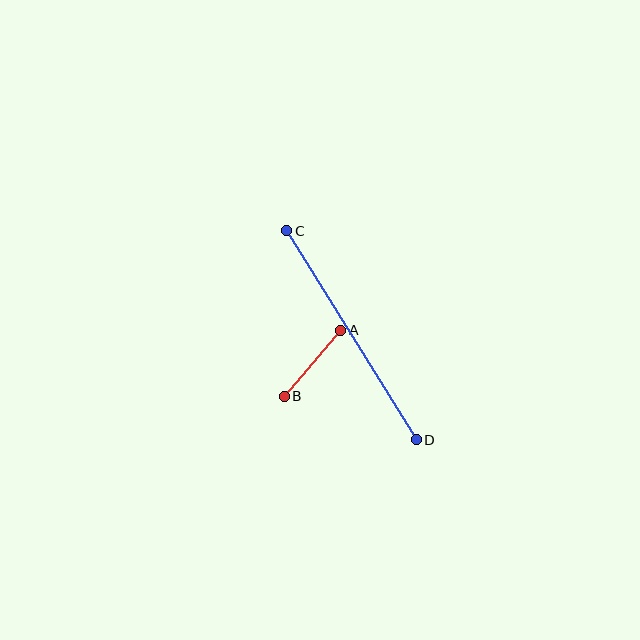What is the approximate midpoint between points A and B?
The midpoint is at approximately (312, 363) pixels.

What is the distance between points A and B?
The distance is approximately 87 pixels.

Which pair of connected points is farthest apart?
Points C and D are farthest apart.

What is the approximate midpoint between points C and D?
The midpoint is at approximately (351, 335) pixels.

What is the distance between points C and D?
The distance is approximately 246 pixels.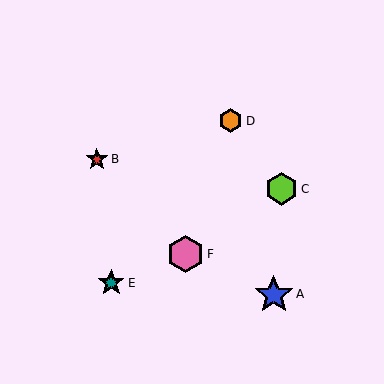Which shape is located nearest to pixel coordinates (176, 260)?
The pink hexagon (labeled F) at (185, 254) is nearest to that location.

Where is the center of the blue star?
The center of the blue star is at (274, 294).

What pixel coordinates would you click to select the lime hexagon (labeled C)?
Click at (281, 189) to select the lime hexagon C.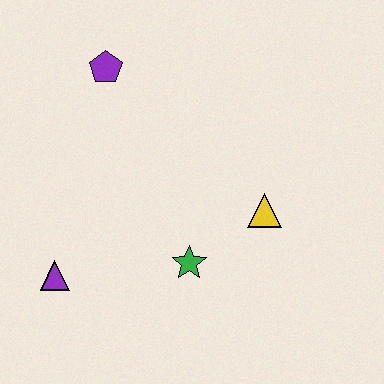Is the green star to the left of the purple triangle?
No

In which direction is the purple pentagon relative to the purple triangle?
The purple pentagon is above the purple triangle.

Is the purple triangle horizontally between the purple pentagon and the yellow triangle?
No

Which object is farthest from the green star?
The purple pentagon is farthest from the green star.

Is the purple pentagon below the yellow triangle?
No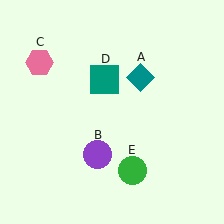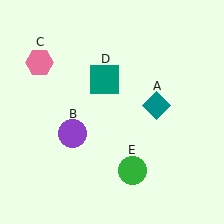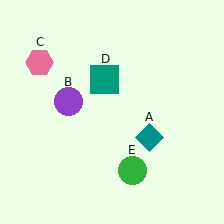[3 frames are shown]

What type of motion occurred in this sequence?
The teal diamond (object A), purple circle (object B) rotated clockwise around the center of the scene.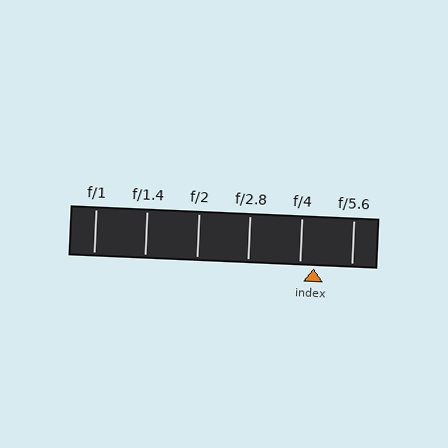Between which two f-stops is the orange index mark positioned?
The index mark is between f/4 and f/5.6.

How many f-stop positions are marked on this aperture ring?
There are 6 f-stop positions marked.